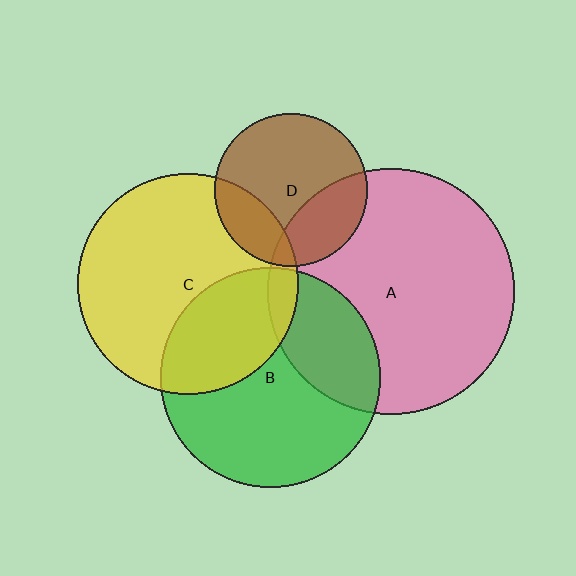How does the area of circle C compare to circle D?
Approximately 2.1 times.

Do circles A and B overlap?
Yes.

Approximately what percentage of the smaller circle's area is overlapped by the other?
Approximately 30%.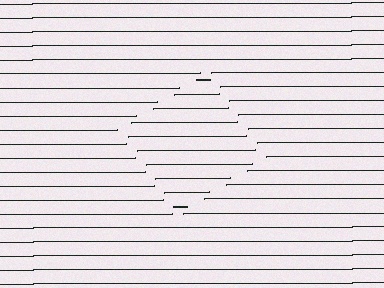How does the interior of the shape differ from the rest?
The interior of the shape contains the same grating, shifted by half a period — the contour is defined by the phase discontinuity where line-ends from the inner and outer gratings abut.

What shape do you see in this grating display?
An illusory square. The interior of the shape contains the same grating, shifted by half a period — the contour is defined by the phase discontinuity where line-ends from the inner and outer gratings abut.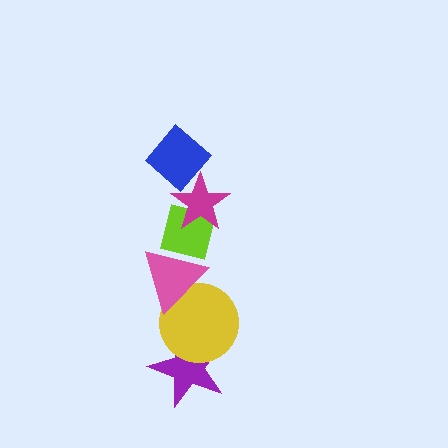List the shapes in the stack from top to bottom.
From top to bottom: the blue diamond, the magenta star, the lime square, the pink triangle, the yellow circle, the purple star.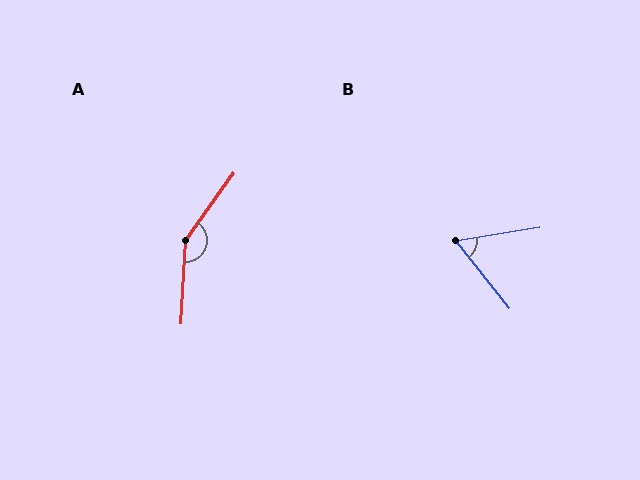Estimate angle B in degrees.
Approximately 60 degrees.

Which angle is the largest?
A, at approximately 147 degrees.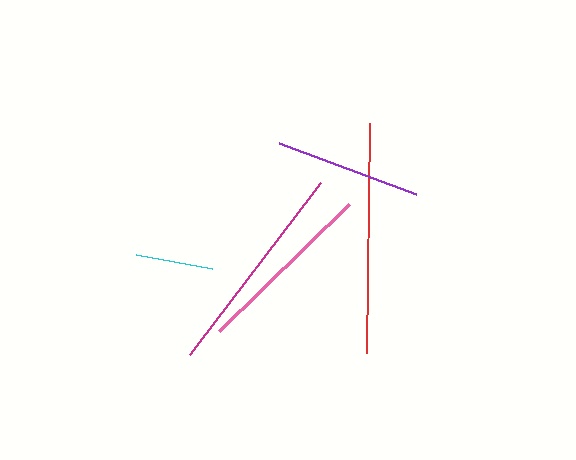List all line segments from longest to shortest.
From longest to shortest: red, magenta, pink, purple, cyan.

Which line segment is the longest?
The red line is the longest at approximately 230 pixels.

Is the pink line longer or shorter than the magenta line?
The magenta line is longer than the pink line.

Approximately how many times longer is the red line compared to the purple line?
The red line is approximately 1.6 times the length of the purple line.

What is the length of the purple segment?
The purple segment is approximately 146 pixels long.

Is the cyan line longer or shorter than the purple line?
The purple line is longer than the cyan line.